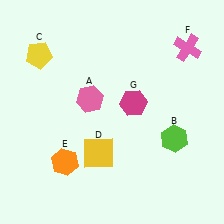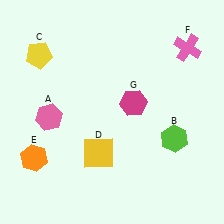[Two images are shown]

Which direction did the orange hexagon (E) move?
The orange hexagon (E) moved left.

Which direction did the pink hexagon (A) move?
The pink hexagon (A) moved left.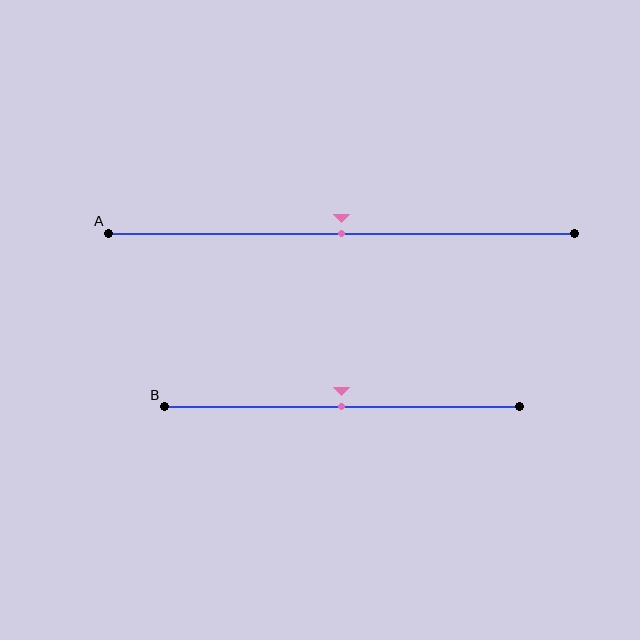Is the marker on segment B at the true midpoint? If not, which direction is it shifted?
Yes, the marker on segment B is at the true midpoint.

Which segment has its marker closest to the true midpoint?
Segment A has its marker closest to the true midpoint.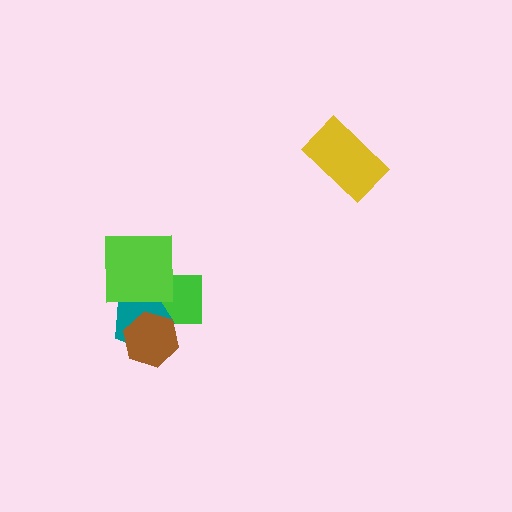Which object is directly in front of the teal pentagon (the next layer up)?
The lime square is directly in front of the teal pentagon.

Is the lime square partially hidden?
No, no other shape covers it.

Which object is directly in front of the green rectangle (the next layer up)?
The teal pentagon is directly in front of the green rectangle.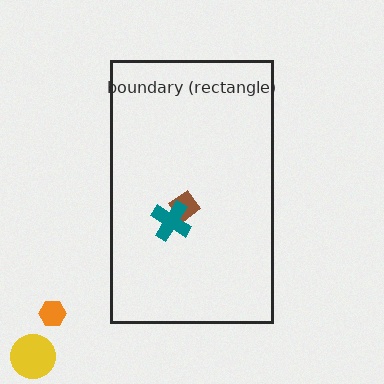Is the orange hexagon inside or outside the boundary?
Outside.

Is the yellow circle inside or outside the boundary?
Outside.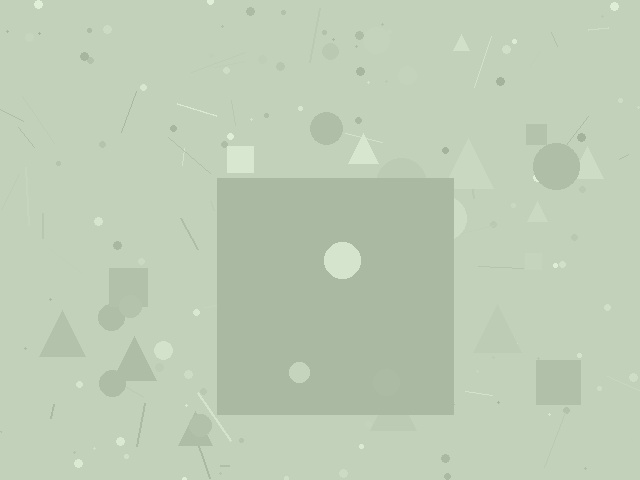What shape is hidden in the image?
A square is hidden in the image.